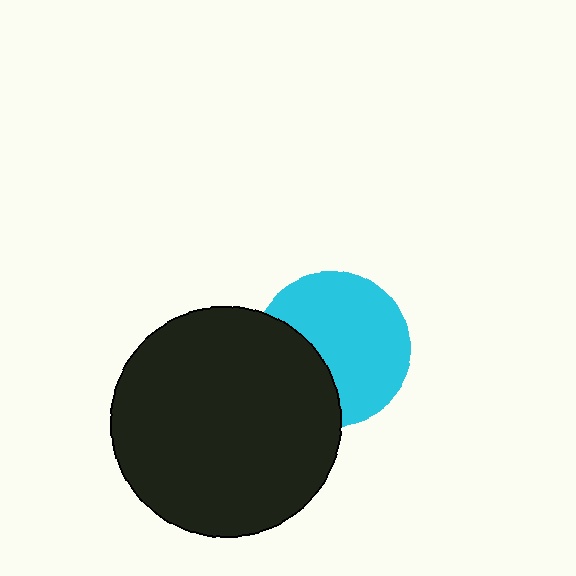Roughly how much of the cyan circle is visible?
Most of it is visible (roughly 67%).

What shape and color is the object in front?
The object in front is a black circle.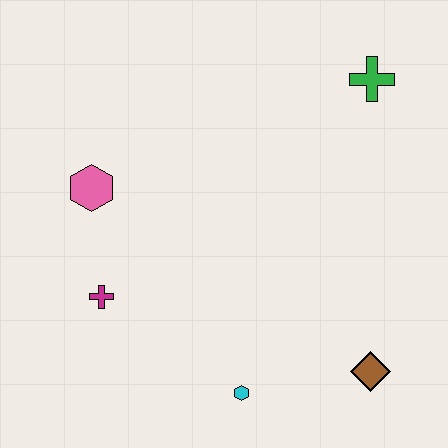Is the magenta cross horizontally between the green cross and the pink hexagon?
Yes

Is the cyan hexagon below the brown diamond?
Yes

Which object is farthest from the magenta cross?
The green cross is farthest from the magenta cross.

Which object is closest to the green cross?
The brown diamond is closest to the green cross.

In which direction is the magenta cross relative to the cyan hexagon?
The magenta cross is to the left of the cyan hexagon.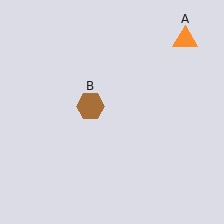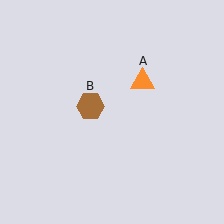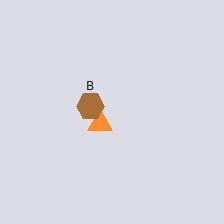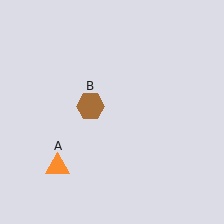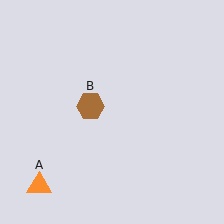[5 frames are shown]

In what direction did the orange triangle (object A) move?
The orange triangle (object A) moved down and to the left.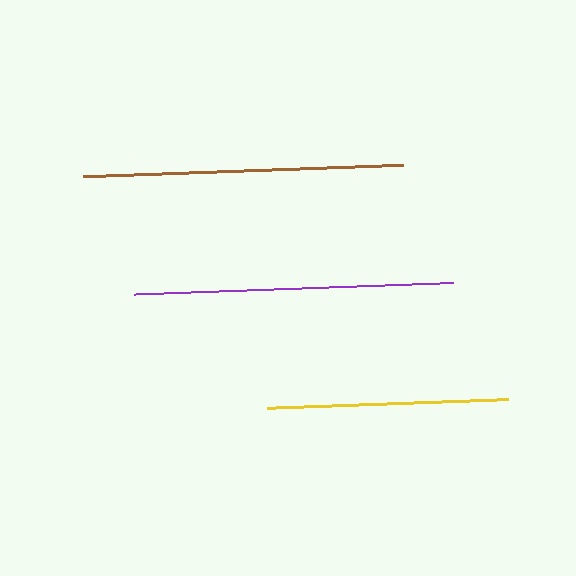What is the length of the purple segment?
The purple segment is approximately 319 pixels long.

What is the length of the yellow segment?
The yellow segment is approximately 241 pixels long.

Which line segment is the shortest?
The yellow line is the shortest at approximately 241 pixels.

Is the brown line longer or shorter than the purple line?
The brown line is longer than the purple line.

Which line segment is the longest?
The brown line is the longest at approximately 320 pixels.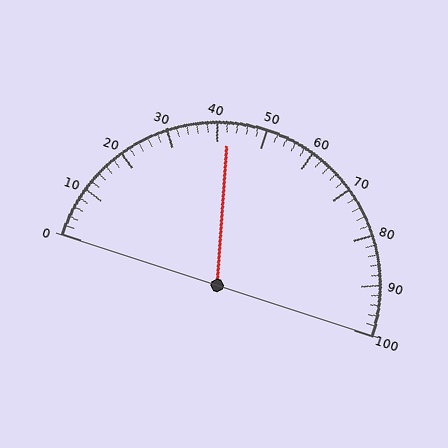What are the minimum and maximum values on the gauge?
The gauge ranges from 0 to 100.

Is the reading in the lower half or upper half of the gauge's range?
The reading is in the lower half of the range (0 to 100).